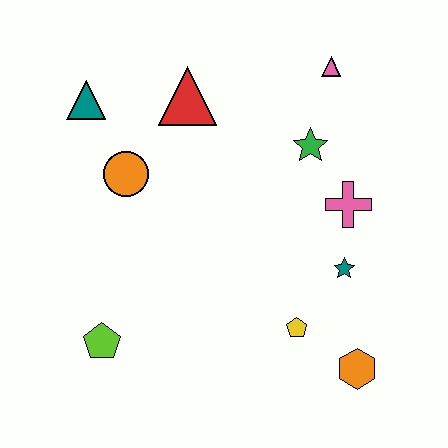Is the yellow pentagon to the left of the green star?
Yes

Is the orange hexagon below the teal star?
Yes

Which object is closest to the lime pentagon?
The orange circle is closest to the lime pentagon.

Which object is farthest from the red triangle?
The orange hexagon is farthest from the red triangle.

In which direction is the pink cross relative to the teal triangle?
The pink cross is to the right of the teal triangle.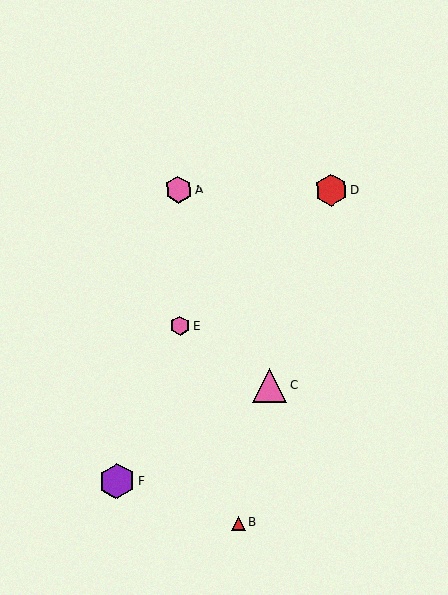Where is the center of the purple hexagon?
The center of the purple hexagon is at (117, 481).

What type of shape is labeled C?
Shape C is a pink triangle.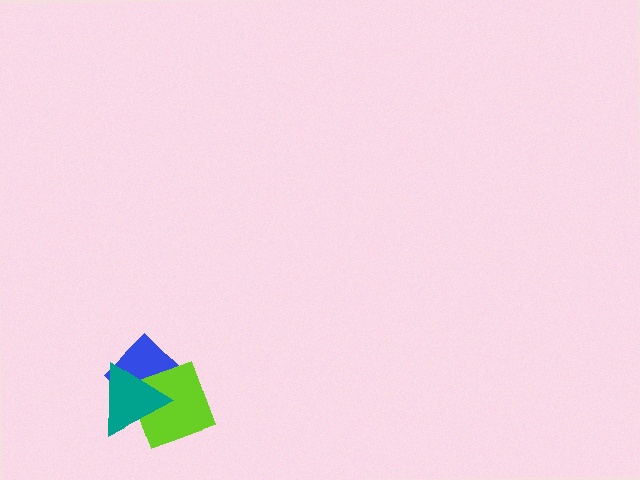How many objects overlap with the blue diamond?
2 objects overlap with the blue diamond.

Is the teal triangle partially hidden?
No, no other shape covers it.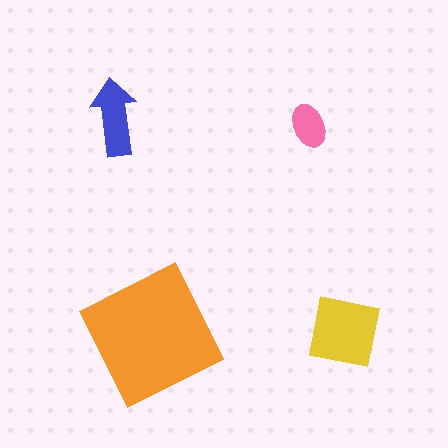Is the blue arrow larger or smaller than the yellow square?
Smaller.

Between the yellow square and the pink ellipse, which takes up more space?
The yellow square.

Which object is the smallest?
The pink ellipse.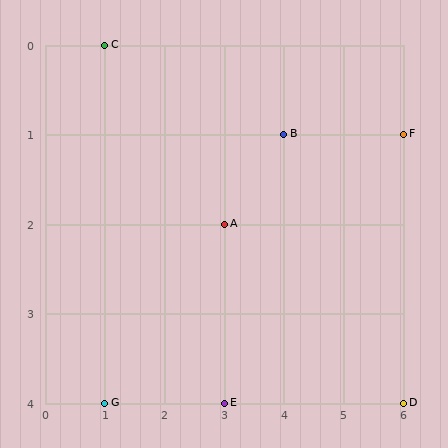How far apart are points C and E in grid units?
Points C and E are 2 columns and 4 rows apart (about 4.5 grid units diagonally).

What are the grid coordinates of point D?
Point D is at grid coordinates (6, 4).